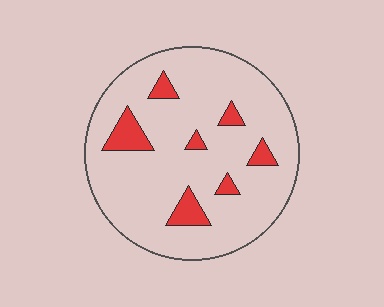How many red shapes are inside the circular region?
7.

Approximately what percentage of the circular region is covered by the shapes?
Approximately 10%.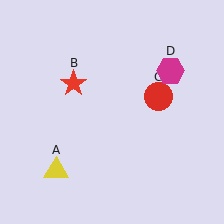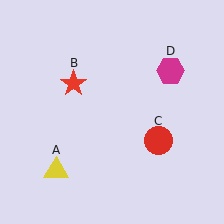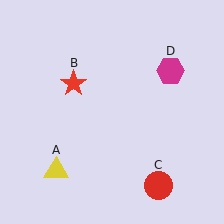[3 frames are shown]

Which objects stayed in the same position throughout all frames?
Yellow triangle (object A) and red star (object B) and magenta hexagon (object D) remained stationary.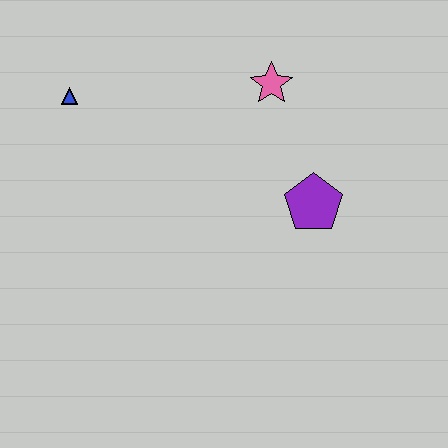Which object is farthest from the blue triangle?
The purple pentagon is farthest from the blue triangle.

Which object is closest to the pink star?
The purple pentagon is closest to the pink star.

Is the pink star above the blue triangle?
Yes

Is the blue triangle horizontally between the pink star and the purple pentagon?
No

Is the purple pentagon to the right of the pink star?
Yes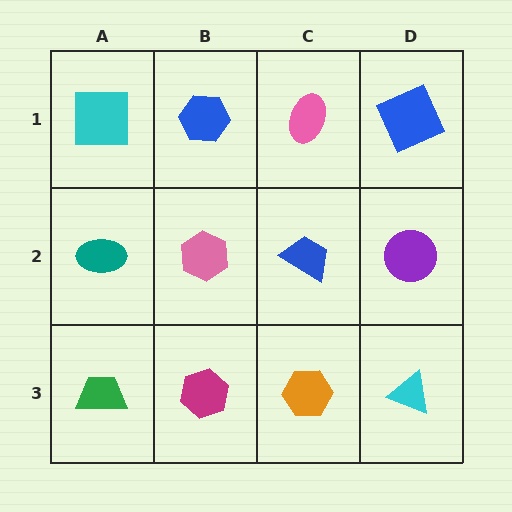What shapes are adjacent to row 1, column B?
A pink hexagon (row 2, column B), a cyan square (row 1, column A), a pink ellipse (row 1, column C).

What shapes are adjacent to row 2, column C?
A pink ellipse (row 1, column C), an orange hexagon (row 3, column C), a pink hexagon (row 2, column B), a purple circle (row 2, column D).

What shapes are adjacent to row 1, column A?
A teal ellipse (row 2, column A), a blue hexagon (row 1, column B).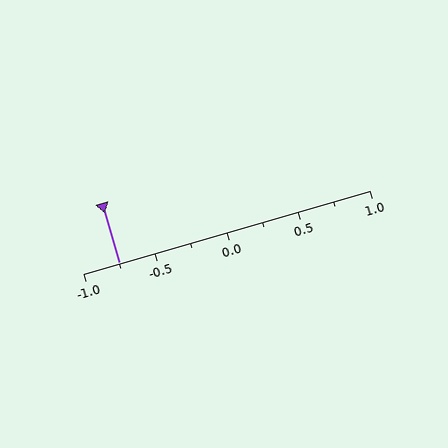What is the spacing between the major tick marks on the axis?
The major ticks are spaced 0.5 apart.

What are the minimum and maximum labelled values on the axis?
The axis runs from -1.0 to 1.0.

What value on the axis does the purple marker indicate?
The marker indicates approximately -0.75.